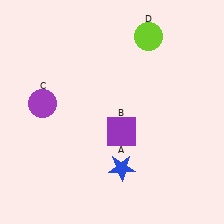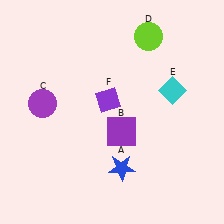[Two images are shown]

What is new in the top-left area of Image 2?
A purple diamond (F) was added in the top-left area of Image 2.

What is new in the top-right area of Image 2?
A cyan diamond (E) was added in the top-right area of Image 2.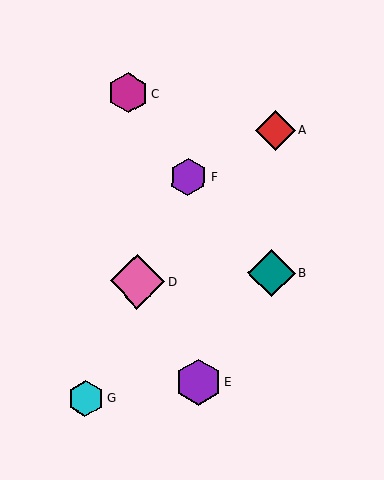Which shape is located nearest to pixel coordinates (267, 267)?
The teal diamond (labeled B) at (271, 273) is nearest to that location.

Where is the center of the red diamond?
The center of the red diamond is at (275, 130).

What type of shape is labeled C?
Shape C is a magenta hexagon.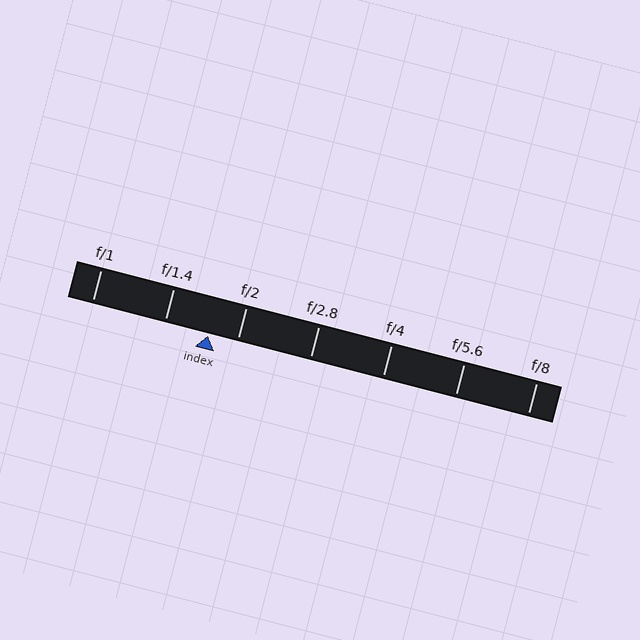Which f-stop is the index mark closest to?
The index mark is closest to f/2.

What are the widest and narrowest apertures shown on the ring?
The widest aperture shown is f/1 and the narrowest is f/8.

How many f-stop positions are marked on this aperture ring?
There are 7 f-stop positions marked.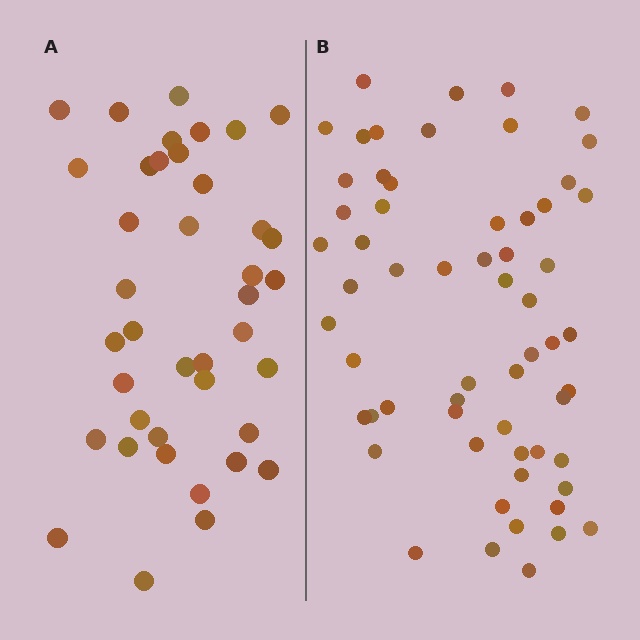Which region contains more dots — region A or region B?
Region B (the right region) has more dots.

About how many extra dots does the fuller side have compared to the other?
Region B has approximately 20 more dots than region A.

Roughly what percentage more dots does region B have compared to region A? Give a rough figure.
About 50% more.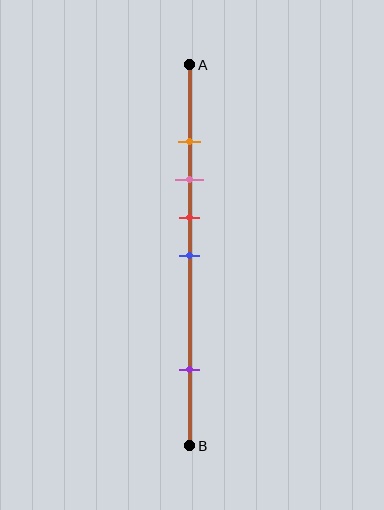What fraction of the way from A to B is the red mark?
The red mark is approximately 40% (0.4) of the way from A to B.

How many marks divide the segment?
There are 5 marks dividing the segment.